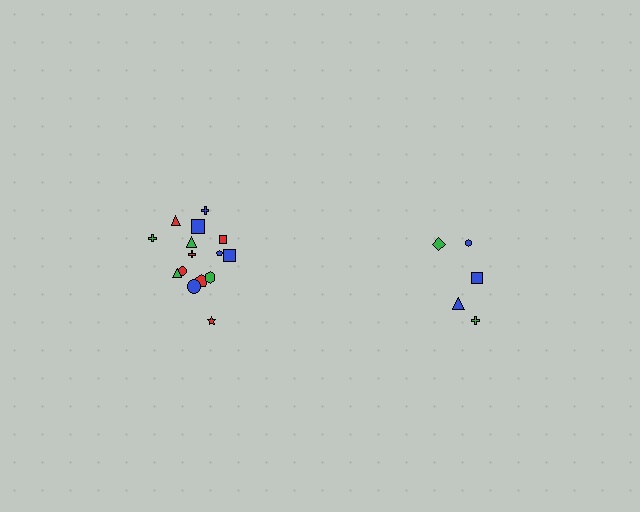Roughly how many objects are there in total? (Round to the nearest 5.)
Roughly 20 objects in total.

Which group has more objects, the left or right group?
The left group.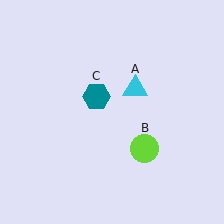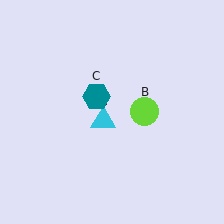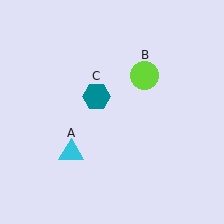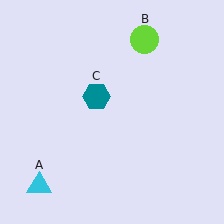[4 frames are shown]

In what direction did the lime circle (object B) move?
The lime circle (object B) moved up.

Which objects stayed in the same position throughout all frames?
Teal hexagon (object C) remained stationary.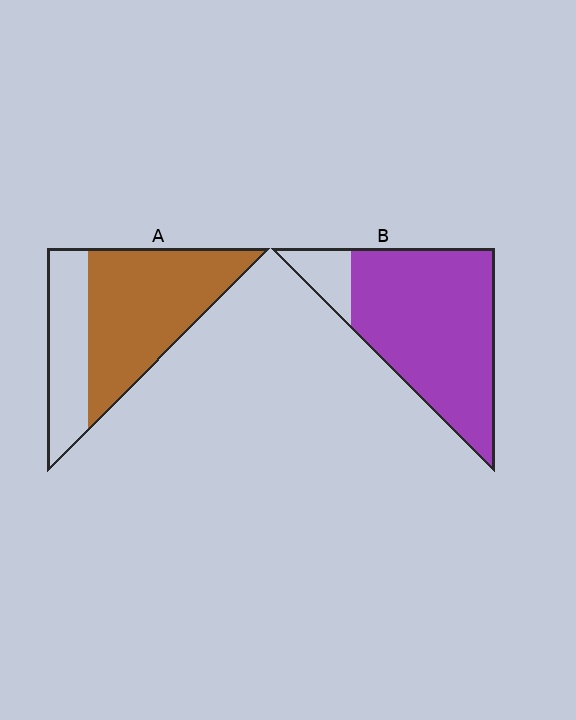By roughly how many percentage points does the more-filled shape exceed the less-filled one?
By roughly 20 percentage points (B over A).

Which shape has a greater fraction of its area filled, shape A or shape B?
Shape B.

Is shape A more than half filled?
Yes.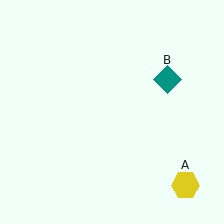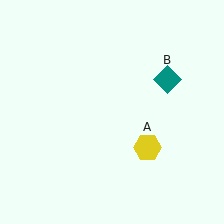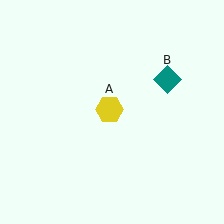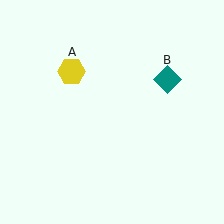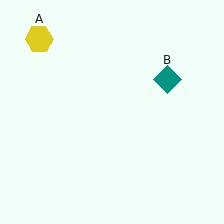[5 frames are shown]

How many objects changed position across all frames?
1 object changed position: yellow hexagon (object A).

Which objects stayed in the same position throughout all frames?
Teal diamond (object B) remained stationary.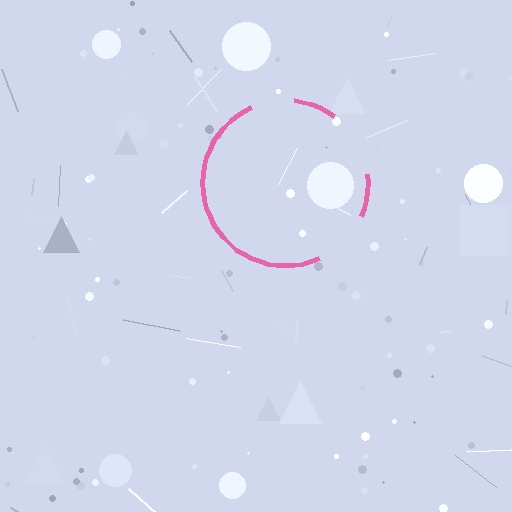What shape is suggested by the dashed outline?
The dashed outline suggests a circle.